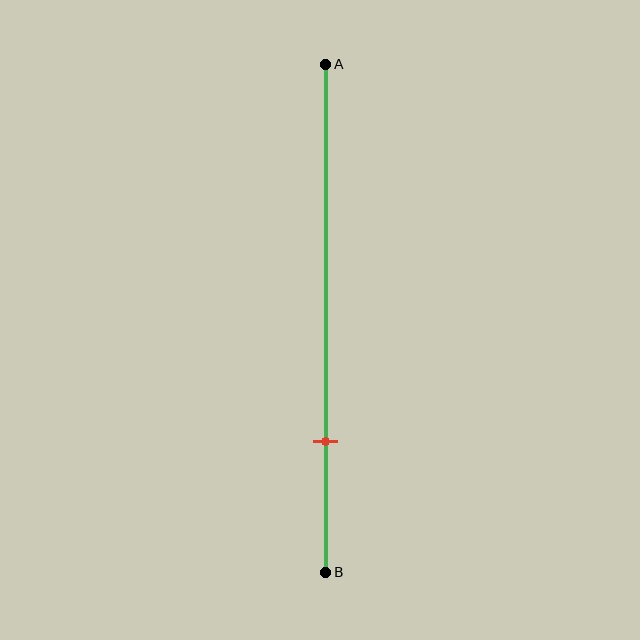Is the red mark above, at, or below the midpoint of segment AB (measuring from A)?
The red mark is below the midpoint of segment AB.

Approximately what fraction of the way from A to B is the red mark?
The red mark is approximately 75% of the way from A to B.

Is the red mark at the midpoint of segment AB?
No, the mark is at about 75% from A, not at the 50% midpoint.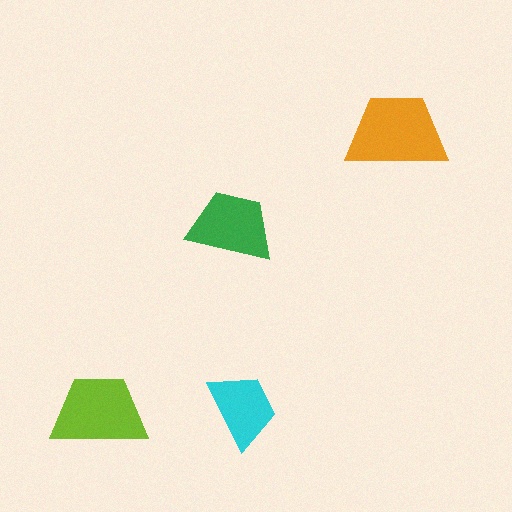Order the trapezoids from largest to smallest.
the orange one, the lime one, the green one, the cyan one.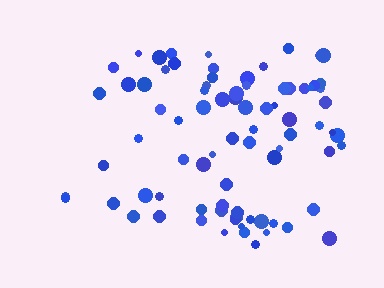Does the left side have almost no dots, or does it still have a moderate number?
Still a moderate number, just noticeably fewer than the right.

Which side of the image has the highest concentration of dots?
The right.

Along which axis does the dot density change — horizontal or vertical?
Horizontal.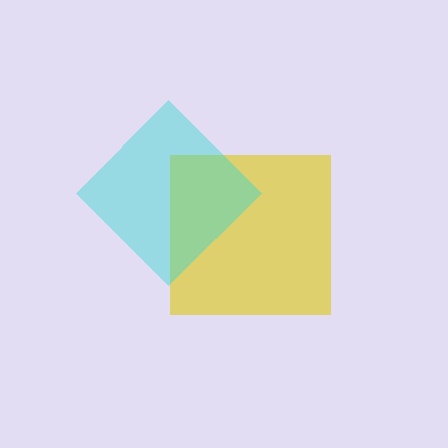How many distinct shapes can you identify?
There are 2 distinct shapes: a yellow square, a cyan diamond.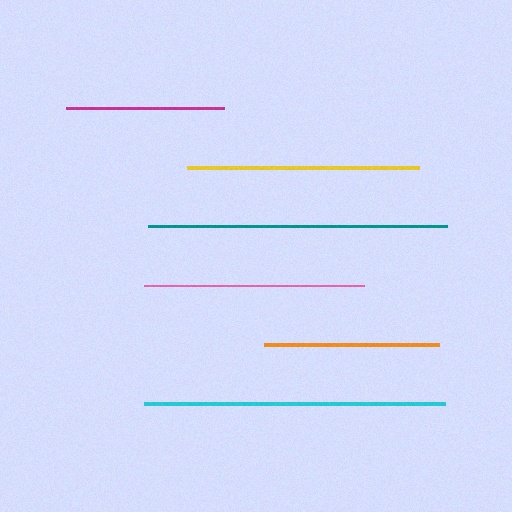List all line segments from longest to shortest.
From longest to shortest: cyan, teal, yellow, pink, orange, magenta.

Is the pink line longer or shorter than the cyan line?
The cyan line is longer than the pink line.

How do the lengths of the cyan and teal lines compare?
The cyan and teal lines are approximately the same length.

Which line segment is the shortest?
The magenta line is the shortest at approximately 159 pixels.